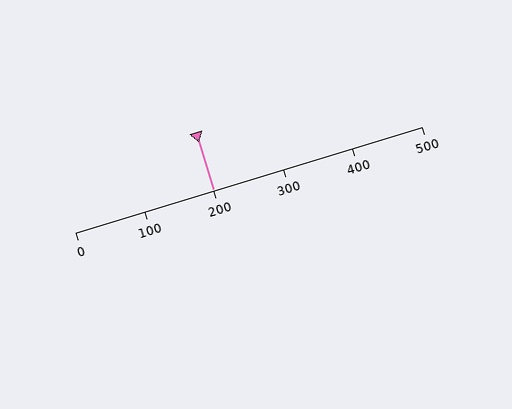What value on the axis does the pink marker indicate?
The marker indicates approximately 200.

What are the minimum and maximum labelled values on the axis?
The axis runs from 0 to 500.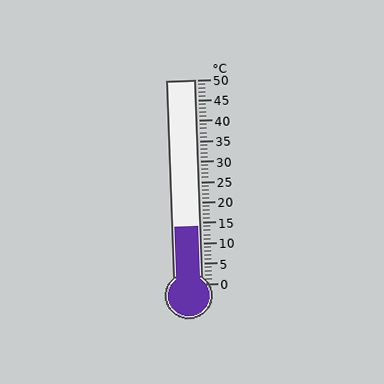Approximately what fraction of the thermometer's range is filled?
The thermometer is filled to approximately 30% of its range.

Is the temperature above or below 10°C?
The temperature is above 10°C.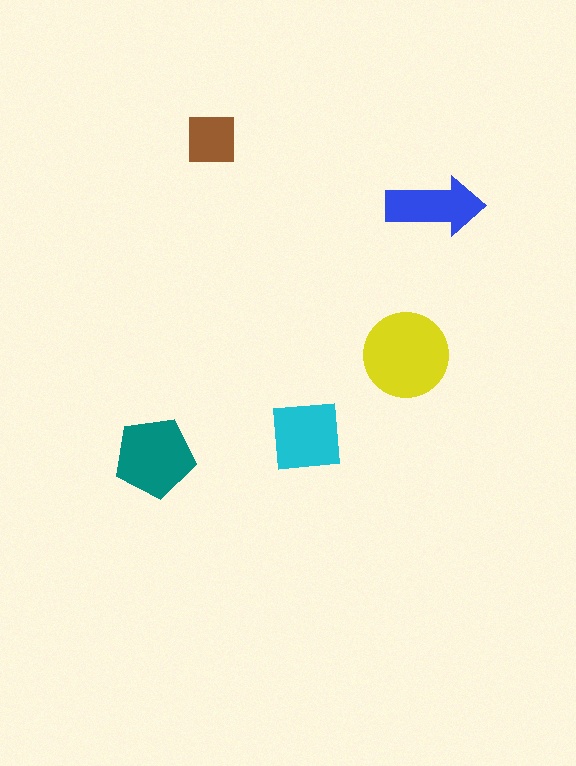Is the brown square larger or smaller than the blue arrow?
Smaller.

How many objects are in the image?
There are 5 objects in the image.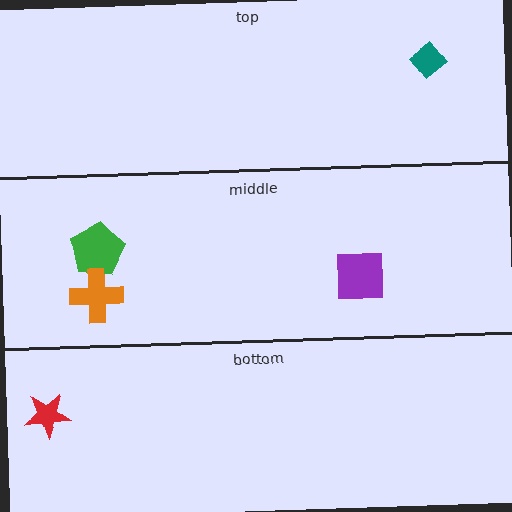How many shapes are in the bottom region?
1.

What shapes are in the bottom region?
The red star.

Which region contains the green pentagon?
The middle region.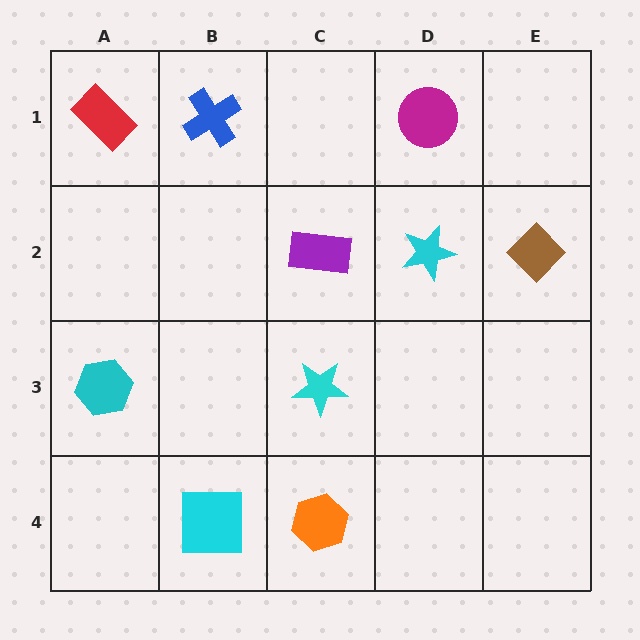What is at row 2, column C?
A purple rectangle.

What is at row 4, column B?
A cyan square.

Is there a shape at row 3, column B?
No, that cell is empty.